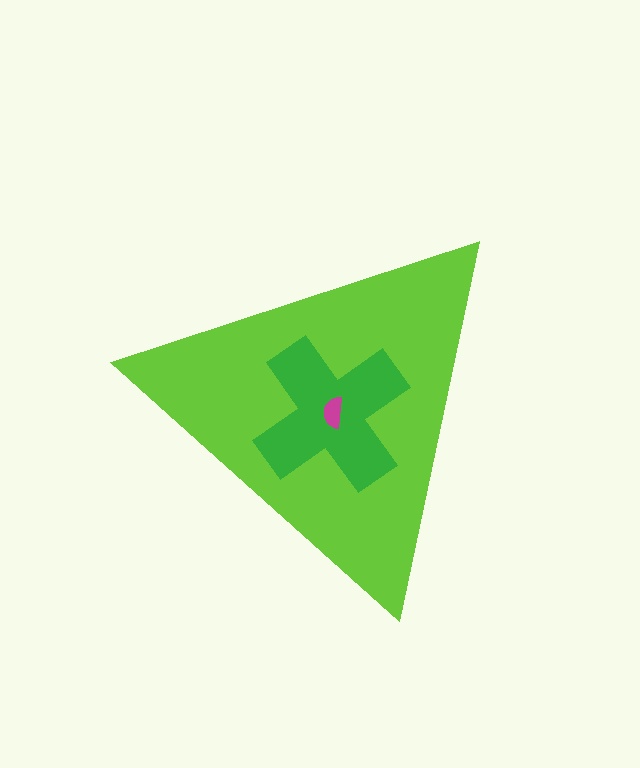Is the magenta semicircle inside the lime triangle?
Yes.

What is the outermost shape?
The lime triangle.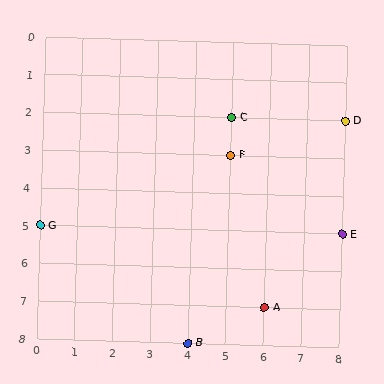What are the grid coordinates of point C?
Point C is at grid coordinates (5, 2).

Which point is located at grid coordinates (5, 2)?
Point C is at (5, 2).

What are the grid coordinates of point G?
Point G is at grid coordinates (0, 5).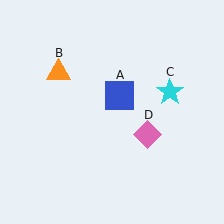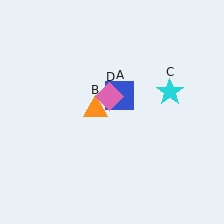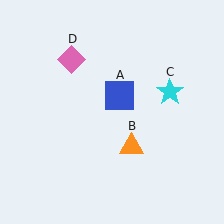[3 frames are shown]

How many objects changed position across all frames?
2 objects changed position: orange triangle (object B), pink diamond (object D).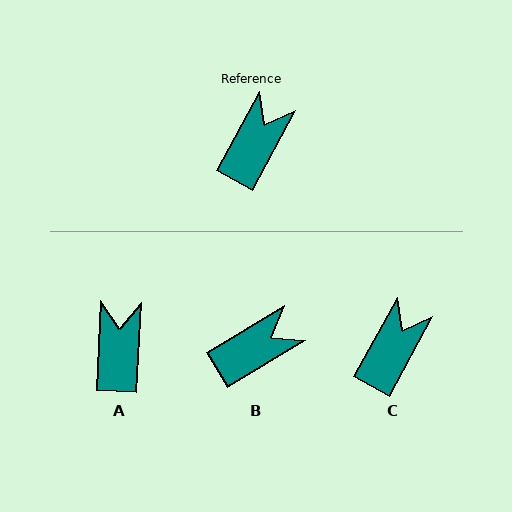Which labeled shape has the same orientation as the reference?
C.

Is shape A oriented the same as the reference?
No, it is off by about 26 degrees.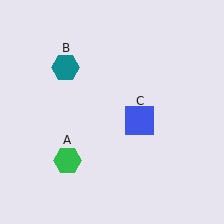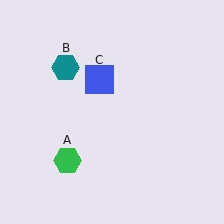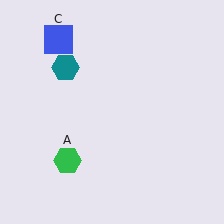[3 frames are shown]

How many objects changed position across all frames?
1 object changed position: blue square (object C).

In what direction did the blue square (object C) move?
The blue square (object C) moved up and to the left.